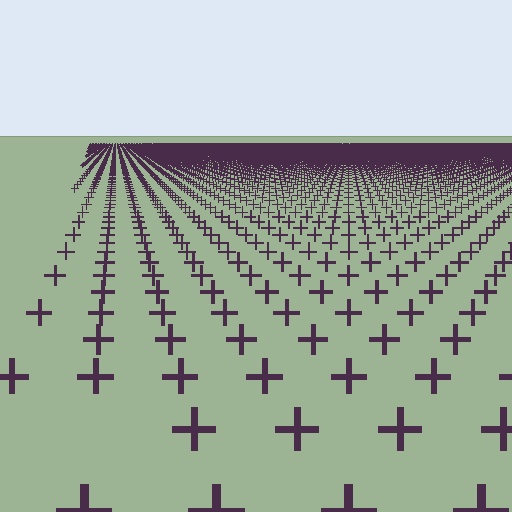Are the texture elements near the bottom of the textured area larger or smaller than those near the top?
Larger. Near the bottom, elements are closer to the viewer and appear at a bigger on-screen size.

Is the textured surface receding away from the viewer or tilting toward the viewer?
The surface is receding away from the viewer. Texture elements get smaller and denser toward the top.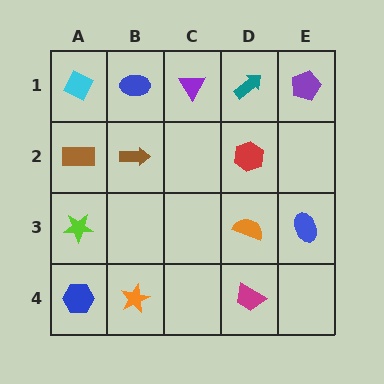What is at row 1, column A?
A cyan diamond.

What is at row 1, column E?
A purple pentagon.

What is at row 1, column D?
A teal arrow.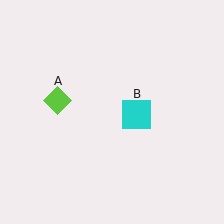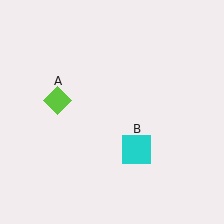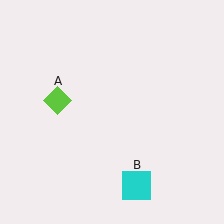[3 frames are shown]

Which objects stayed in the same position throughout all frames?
Lime diamond (object A) remained stationary.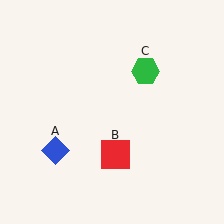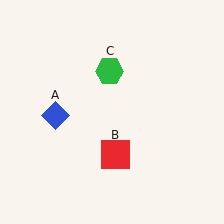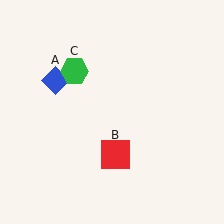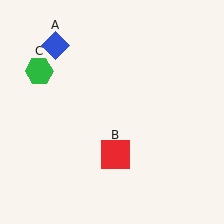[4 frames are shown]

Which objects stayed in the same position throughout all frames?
Red square (object B) remained stationary.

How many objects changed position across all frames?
2 objects changed position: blue diamond (object A), green hexagon (object C).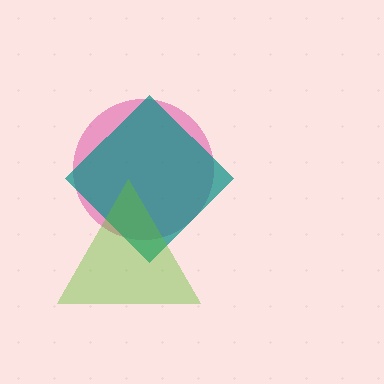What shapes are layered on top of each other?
The layered shapes are: a magenta circle, a teal diamond, a lime triangle.